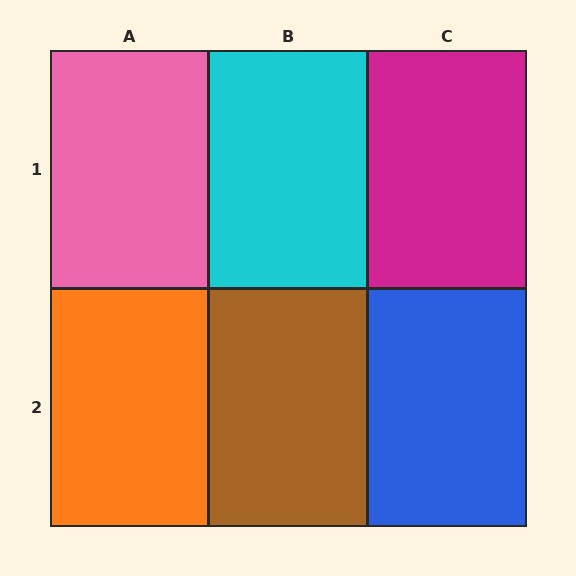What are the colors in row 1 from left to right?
Pink, cyan, magenta.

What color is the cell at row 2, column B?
Brown.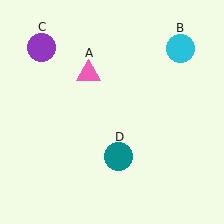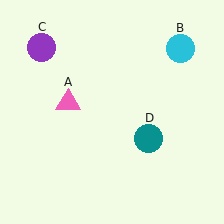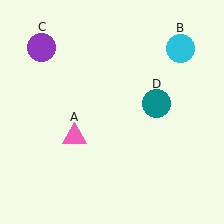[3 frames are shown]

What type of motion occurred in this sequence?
The pink triangle (object A), teal circle (object D) rotated counterclockwise around the center of the scene.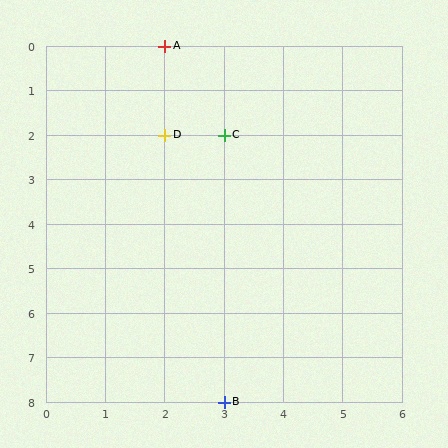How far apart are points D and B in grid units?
Points D and B are 1 column and 6 rows apart (about 6.1 grid units diagonally).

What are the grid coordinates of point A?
Point A is at grid coordinates (2, 0).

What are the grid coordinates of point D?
Point D is at grid coordinates (2, 2).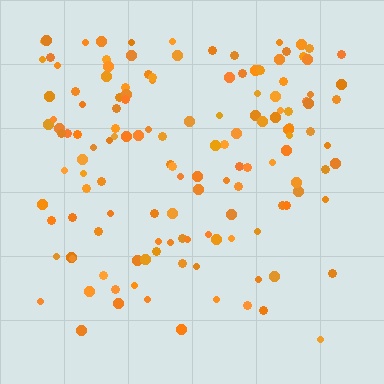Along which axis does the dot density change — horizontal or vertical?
Vertical.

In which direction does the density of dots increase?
From bottom to top, with the top side densest.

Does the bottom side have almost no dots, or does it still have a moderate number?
Still a moderate number, just noticeably fewer than the top.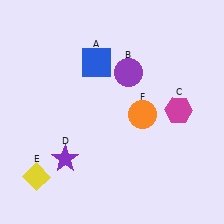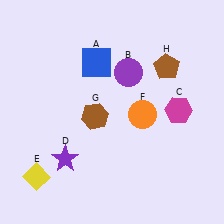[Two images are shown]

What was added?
A brown hexagon (G), a brown pentagon (H) were added in Image 2.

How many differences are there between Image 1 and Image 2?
There are 2 differences between the two images.